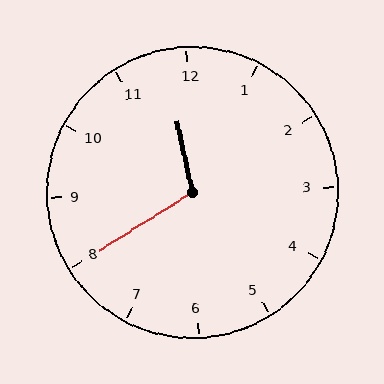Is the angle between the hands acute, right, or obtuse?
It is obtuse.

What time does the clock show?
11:40.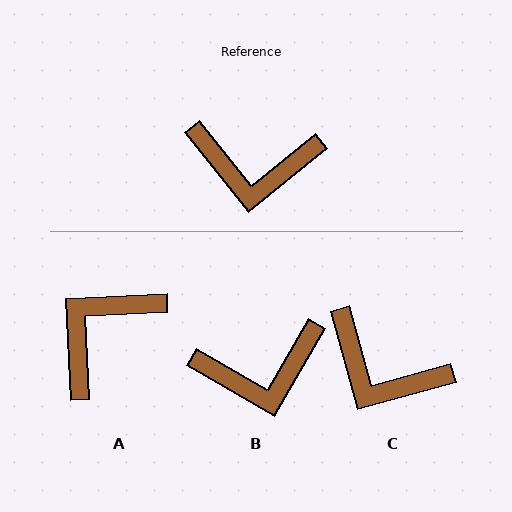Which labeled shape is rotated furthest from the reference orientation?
A, about 126 degrees away.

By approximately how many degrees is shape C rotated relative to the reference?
Approximately 23 degrees clockwise.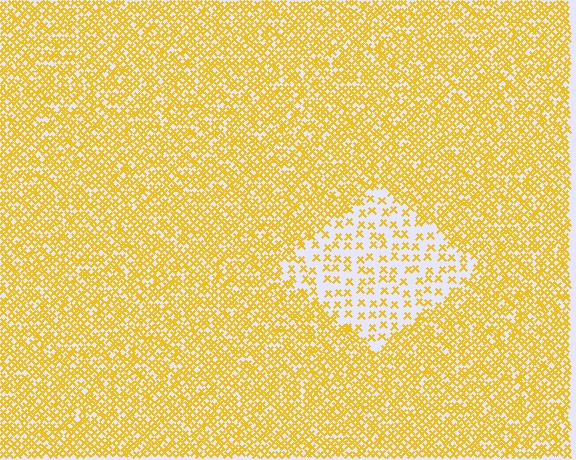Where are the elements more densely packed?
The elements are more densely packed outside the diamond boundary.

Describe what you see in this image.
The image contains small yellow elements arranged at two different densities. A diamond-shaped region is visible where the elements are less densely packed than the surrounding area.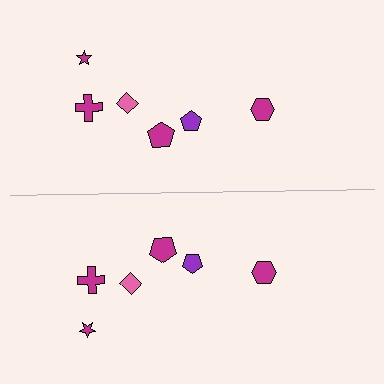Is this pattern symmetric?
Yes, this pattern has bilateral (reflection) symmetry.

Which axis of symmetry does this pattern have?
The pattern has a horizontal axis of symmetry running through the center of the image.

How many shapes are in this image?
There are 12 shapes in this image.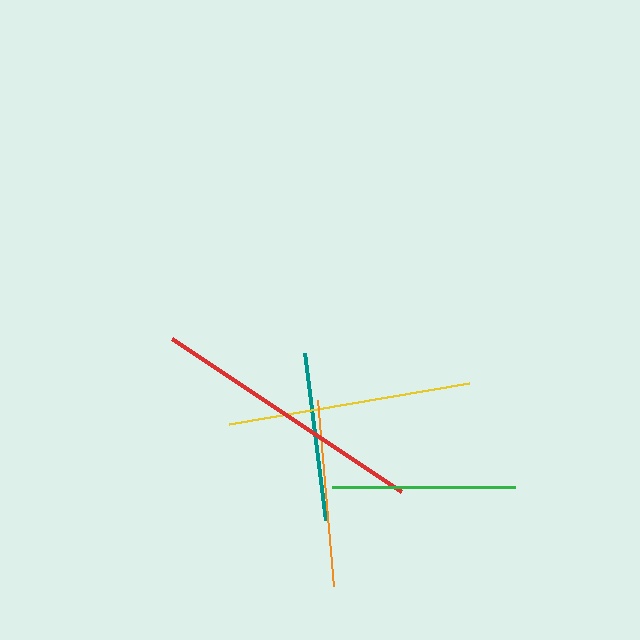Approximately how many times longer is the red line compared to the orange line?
The red line is approximately 1.5 times the length of the orange line.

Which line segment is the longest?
The red line is the longest at approximately 275 pixels.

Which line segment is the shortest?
The teal line is the shortest at approximately 168 pixels.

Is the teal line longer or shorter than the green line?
The green line is longer than the teal line.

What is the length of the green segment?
The green segment is approximately 183 pixels long.